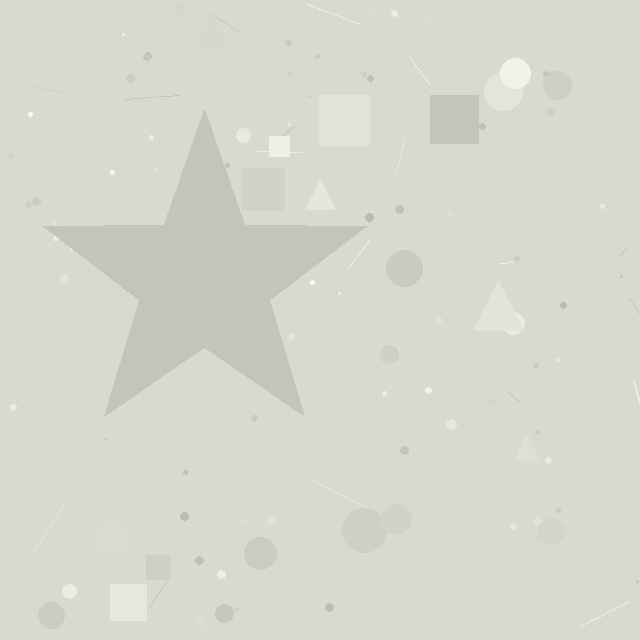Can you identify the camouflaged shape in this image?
The camouflaged shape is a star.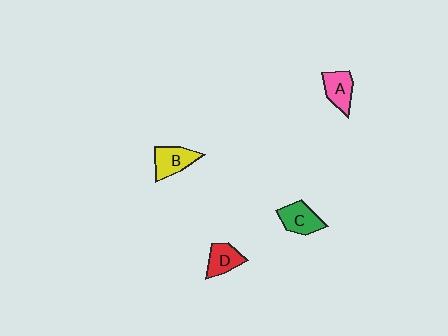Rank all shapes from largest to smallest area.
From largest to smallest: C (green), B (yellow), A (pink), D (red).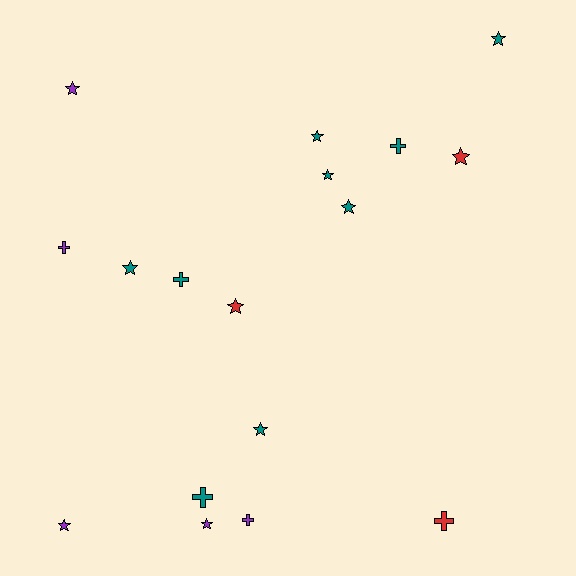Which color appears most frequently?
Teal, with 9 objects.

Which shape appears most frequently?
Star, with 11 objects.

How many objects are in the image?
There are 17 objects.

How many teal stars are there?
There are 6 teal stars.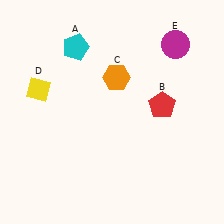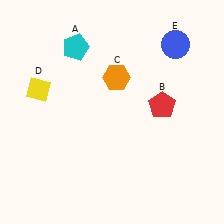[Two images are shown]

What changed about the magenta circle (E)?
In Image 1, E is magenta. In Image 2, it changed to blue.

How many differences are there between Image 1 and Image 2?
There is 1 difference between the two images.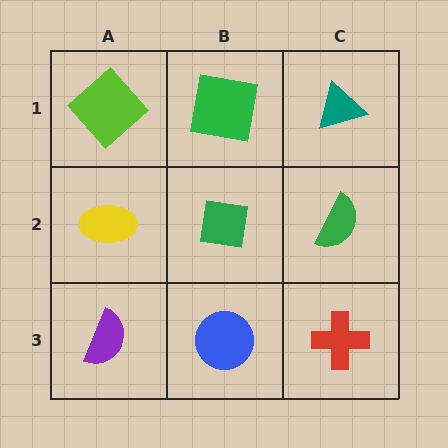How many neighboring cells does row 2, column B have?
4.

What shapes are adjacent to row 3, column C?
A green semicircle (row 2, column C), a blue circle (row 3, column B).